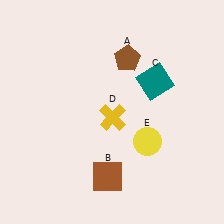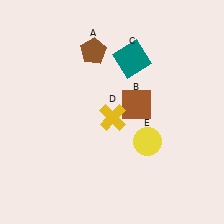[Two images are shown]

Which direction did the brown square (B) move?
The brown square (B) moved up.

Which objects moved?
The objects that moved are: the brown pentagon (A), the brown square (B), the teal square (C).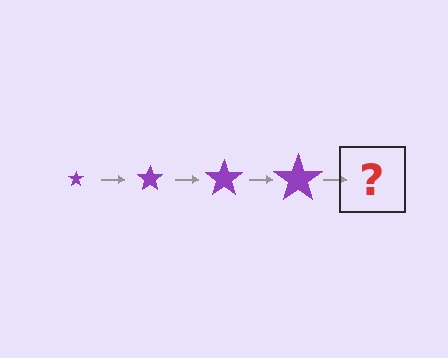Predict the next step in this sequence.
The next step is a purple star, larger than the previous one.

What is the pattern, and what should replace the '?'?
The pattern is that the star gets progressively larger each step. The '?' should be a purple star, larger than the previous one.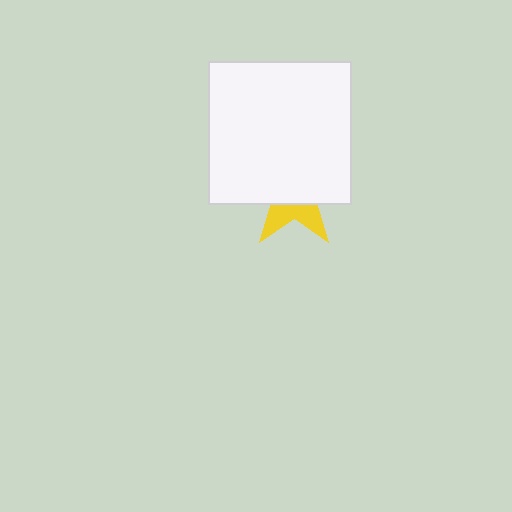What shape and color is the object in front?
The object in front is a white square.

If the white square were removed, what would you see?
You would see the complete yellow star.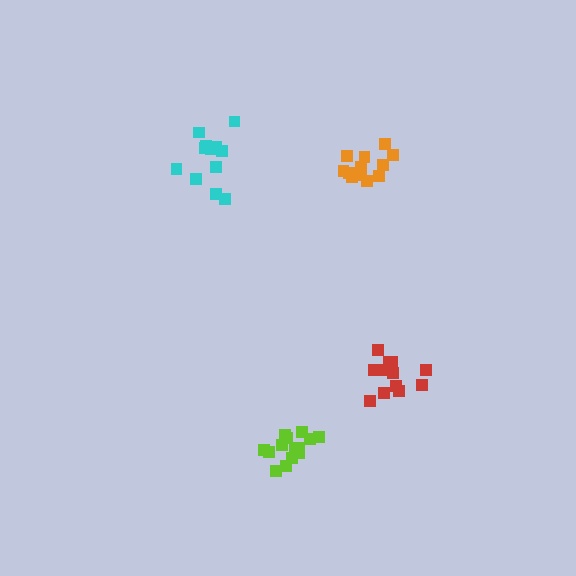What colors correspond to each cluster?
The clusters are colored: cyan, orange, lime, red.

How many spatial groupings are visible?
There are 4 spatial groupings.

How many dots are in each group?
Group 1: 12 dots, Group 2: 13 dots, Group 3: 14 dots, Group 4: 12 dots (51 total).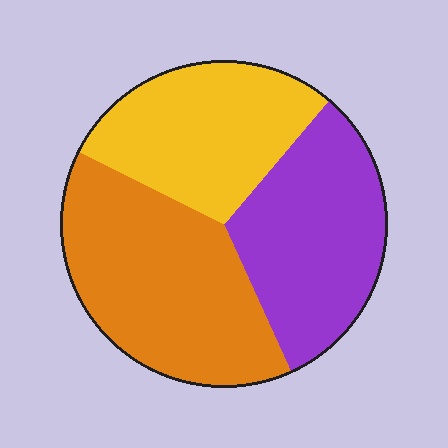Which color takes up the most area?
Orange, at roughly 40%.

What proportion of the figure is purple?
Purple takes up about one third (1/3) of the figure.